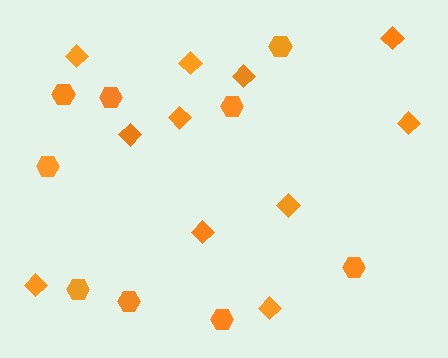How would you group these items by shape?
There are 2 groups: one group of diamonds (11) and one group of hexagons (9).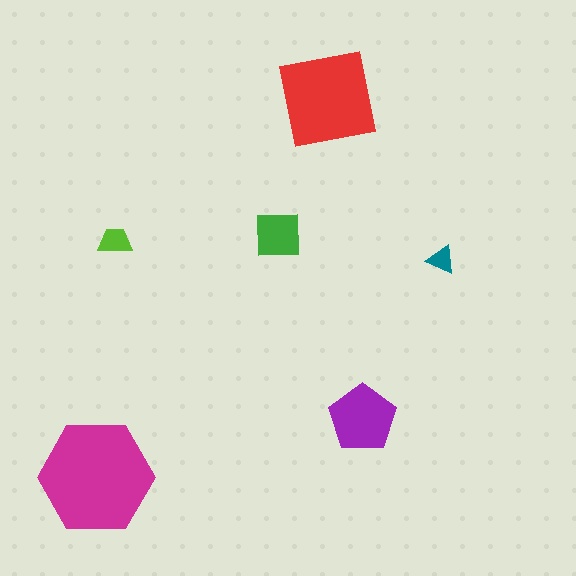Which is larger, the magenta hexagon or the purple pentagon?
The magenta hexagon.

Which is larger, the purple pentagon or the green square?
The purple pentagon.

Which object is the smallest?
The teal triangle.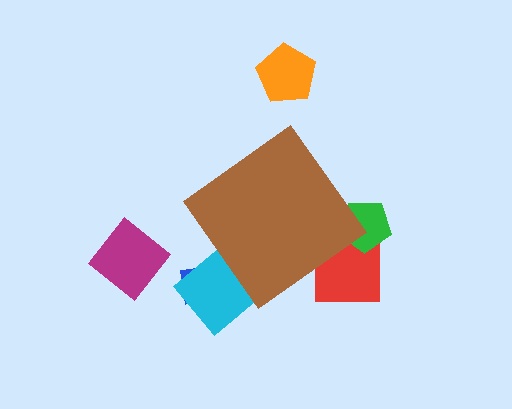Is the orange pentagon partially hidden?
No, the orange pentagon is fully visible.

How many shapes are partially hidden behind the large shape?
4 shapes are partially hidden.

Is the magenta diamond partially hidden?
No, the magenta diamond is fully visible.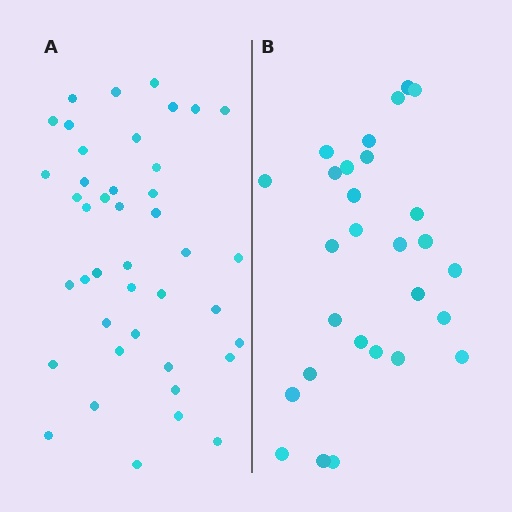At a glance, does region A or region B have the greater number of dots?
Region A (the left region) has more dots.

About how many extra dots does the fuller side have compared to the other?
Region A has approximately 15 more dots than region B.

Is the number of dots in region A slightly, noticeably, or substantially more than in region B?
Region A has substantially more. The ratio is roughly 1.5 to 1.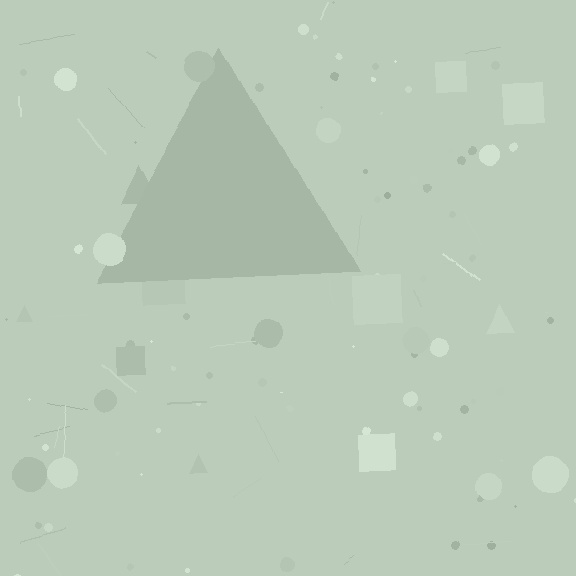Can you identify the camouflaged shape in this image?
The camouflaged shape is a triangle.